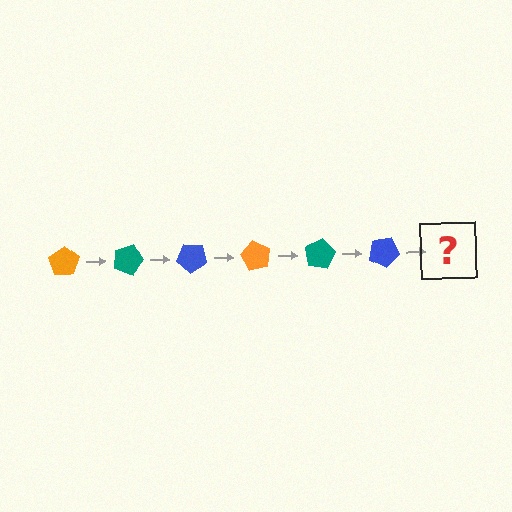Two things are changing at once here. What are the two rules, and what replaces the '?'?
The two rules are that it rotates 20 degrees each step and the color cycles through orange, teal, and blue. The '?' should be an orange pentagon, rotated 120 degrees from the start.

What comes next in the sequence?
The next element should be an orange pentagon, rotated 120 degrees from the start.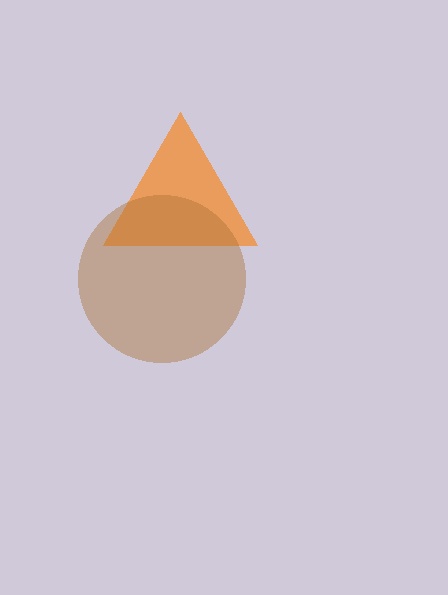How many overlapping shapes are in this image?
There are 2 overlapping shapes in the image.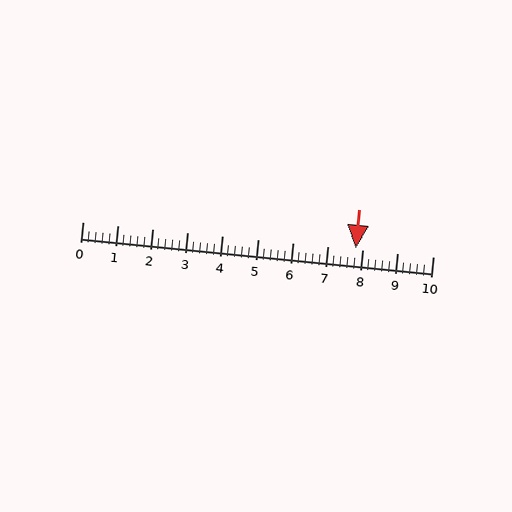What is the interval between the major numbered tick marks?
The major tick marks are spaced 1 units apart.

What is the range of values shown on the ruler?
The ruler shows values from 0 to 10.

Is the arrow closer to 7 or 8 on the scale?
The arrow is closer to 8.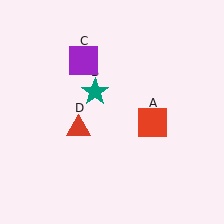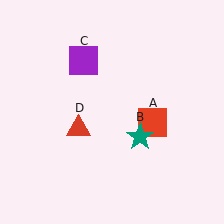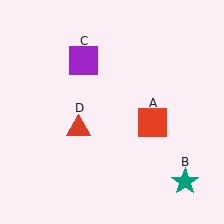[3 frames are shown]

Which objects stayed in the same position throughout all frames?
Red square (object A) and purple square (object C) and red triangle (object D) remained stationary.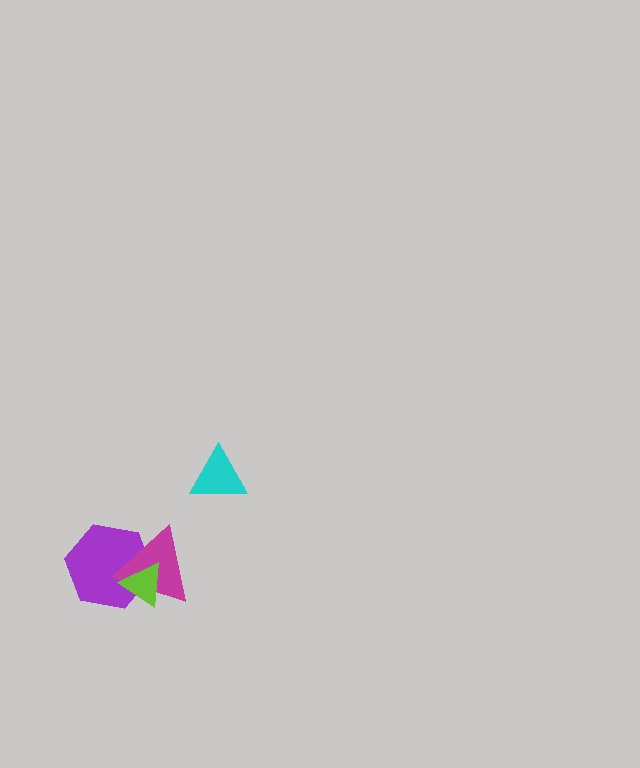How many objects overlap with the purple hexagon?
2 objects overlap with the purple hexagon.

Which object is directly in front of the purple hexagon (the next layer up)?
The magenta triangle is directly in front of the purple hexagon.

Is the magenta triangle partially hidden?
Yes, it is partially covered by another shape.